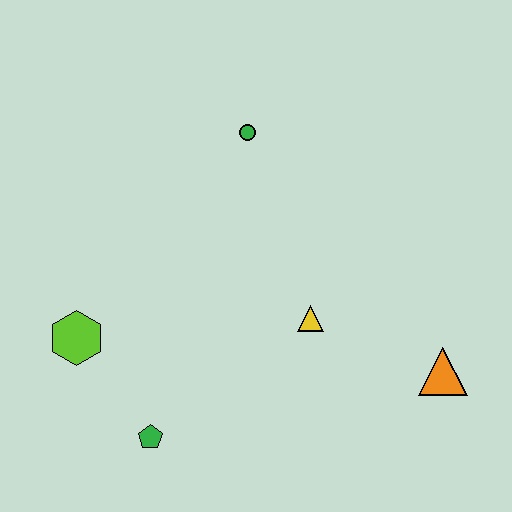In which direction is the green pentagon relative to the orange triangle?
The green pentagon is to the left of the orange triangle.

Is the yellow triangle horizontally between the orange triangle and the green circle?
Yes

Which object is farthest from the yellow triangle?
The lime hexagon is farthest from the yellow triangle.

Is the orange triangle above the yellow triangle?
No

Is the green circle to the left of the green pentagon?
No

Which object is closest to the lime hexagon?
The green pentagon is closest to the lime hexagon.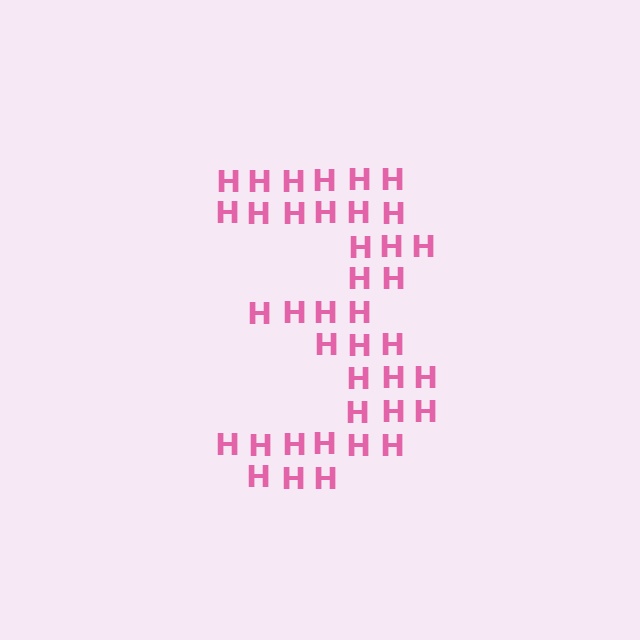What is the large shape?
The large shape is the digit 3.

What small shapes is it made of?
It is made of small letter H's.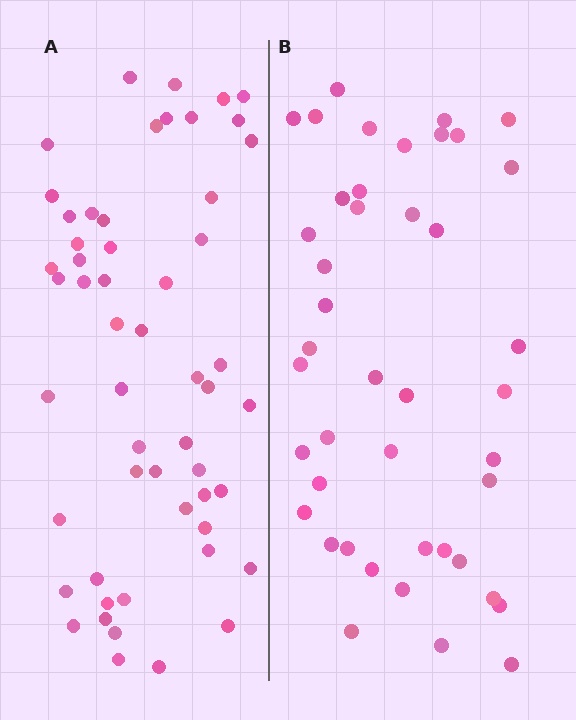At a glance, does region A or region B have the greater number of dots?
Region A (the left region) has more dots.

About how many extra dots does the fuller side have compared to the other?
Region A has roughly 12 or so more dots than region B.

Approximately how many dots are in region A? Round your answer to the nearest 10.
About 50 dots. (The exact count is 54, which rounds to 50.)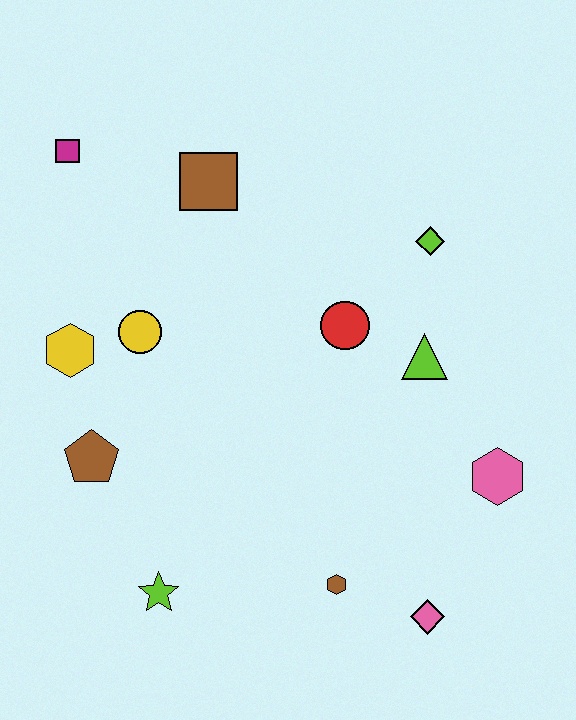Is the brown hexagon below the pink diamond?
No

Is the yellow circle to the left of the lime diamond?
Yes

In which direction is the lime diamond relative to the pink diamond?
The lime diamond is above the pink diamond.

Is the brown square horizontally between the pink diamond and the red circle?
No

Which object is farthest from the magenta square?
The pink diamond is farthest from the magenta square.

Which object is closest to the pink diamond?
The brown hexagon is closest to the pink diamond.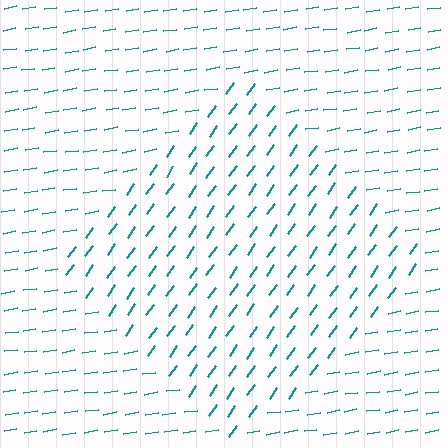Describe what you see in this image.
The image is filled with small teal line segments. A diamond region in the image has lines oriented differently from the surrounding lines, creating a visible texture boundary.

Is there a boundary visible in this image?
Yes, there is a texture boundary formed by a change in line orientation.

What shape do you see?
I see a diamond.